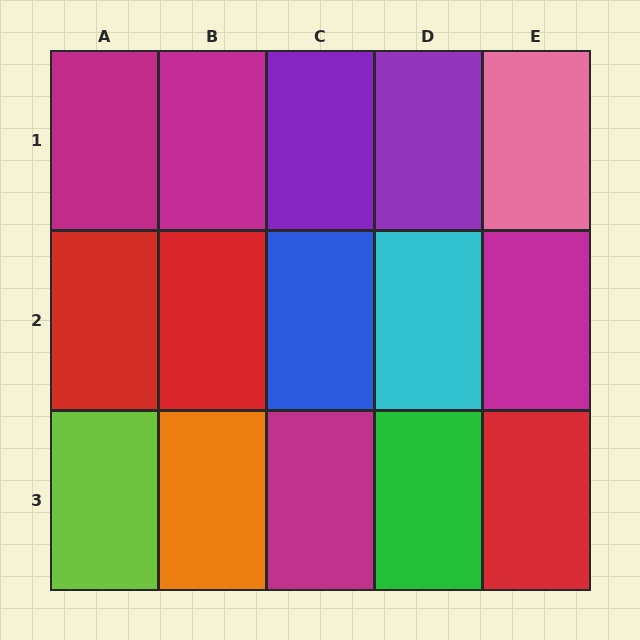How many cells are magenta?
4 cells are magenta.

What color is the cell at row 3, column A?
Lime.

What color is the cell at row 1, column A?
Magenta.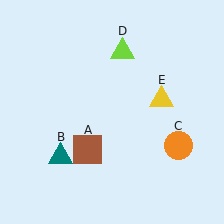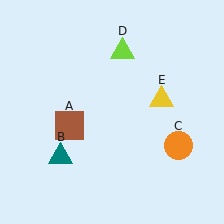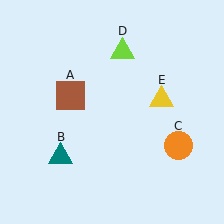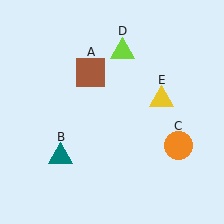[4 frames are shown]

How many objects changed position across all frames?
1 object changed position: brown square (object A).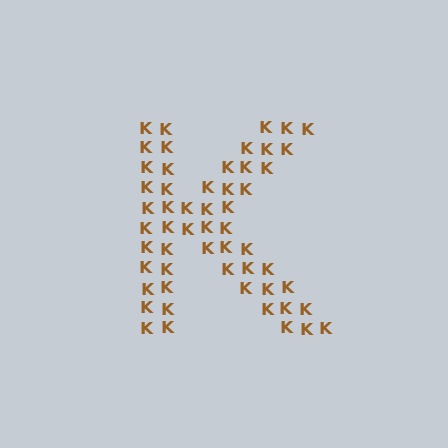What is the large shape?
The large shape is the letter K.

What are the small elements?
The small elements are letter K's.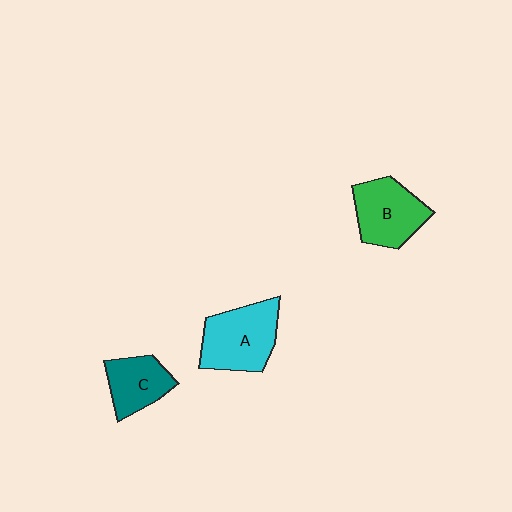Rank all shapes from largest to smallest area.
From largest to smallest: A (cyan), B (green), C (teal).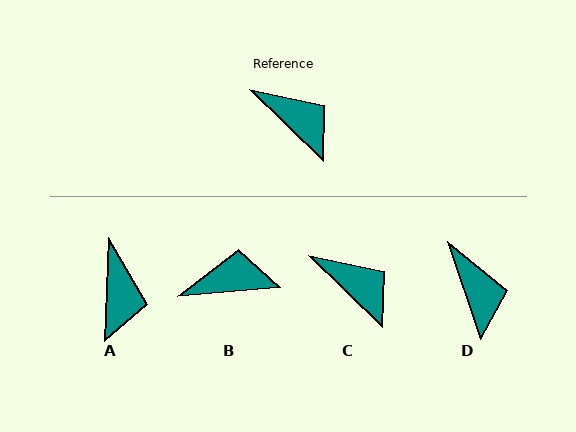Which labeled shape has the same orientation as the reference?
C.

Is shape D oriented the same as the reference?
No, it is off by about 27 degrees.